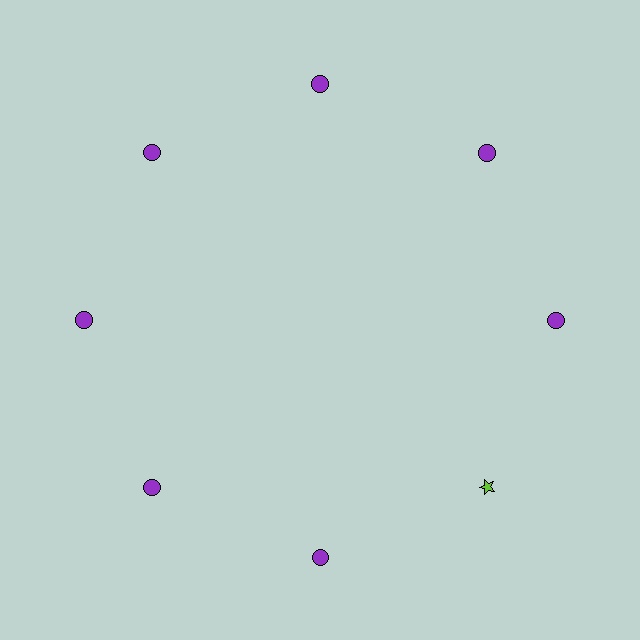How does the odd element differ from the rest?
It differs in both color (lime instead of purple) and shape (star instead of circle).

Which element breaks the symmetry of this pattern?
The lime star at roughly the 4 o'clock position breaks the symmetry. All other shapes are purple circles.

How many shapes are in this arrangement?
There are 8 shapes arranged in a ring pattern.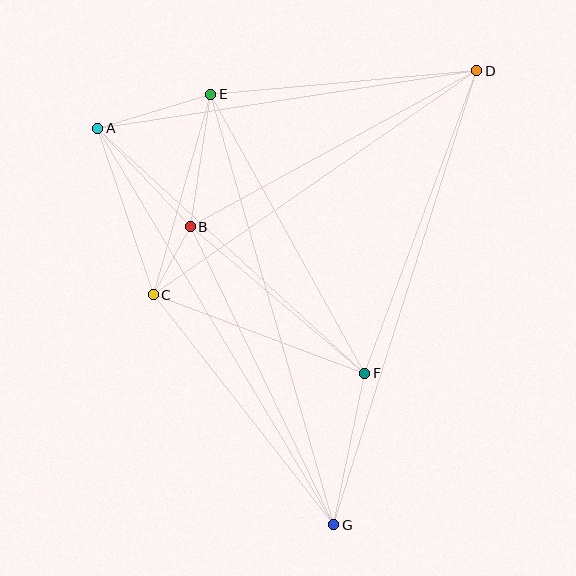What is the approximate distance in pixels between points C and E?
The distance between C and E is approximately 209 pixels.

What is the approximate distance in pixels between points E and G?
The distance between E and G is approximately 448 pixels.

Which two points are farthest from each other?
Points D and G are farthest from each other.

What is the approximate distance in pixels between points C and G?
The distance between C and G is approximately 292 pixels.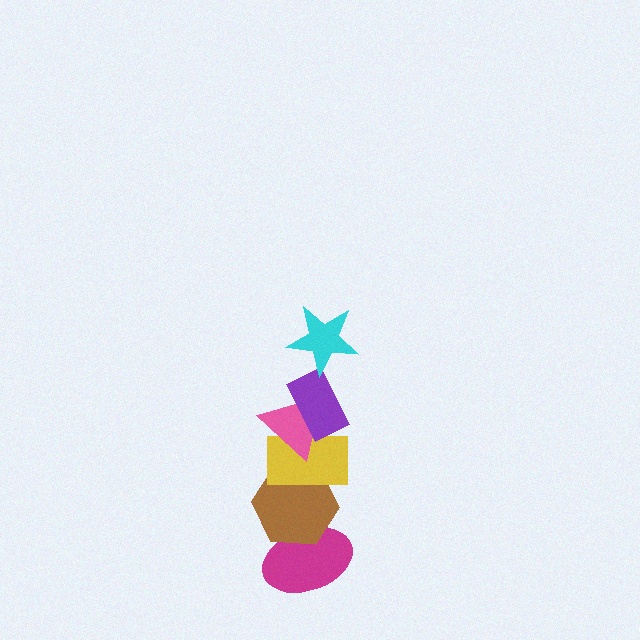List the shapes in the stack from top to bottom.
From top to bottom: the cyan star, the purple rectangle, the pink triangle, the yellow rectangle, the brown hexagon, the magenta ellipse.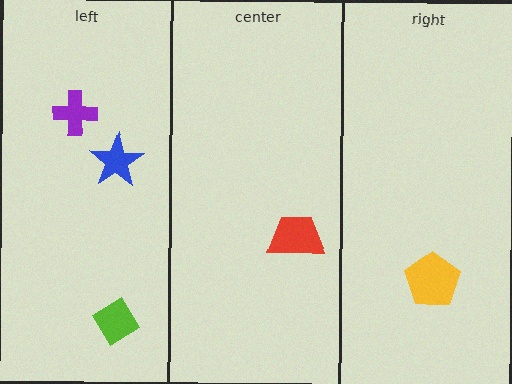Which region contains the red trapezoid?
The center region.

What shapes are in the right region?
The yellow pentagon.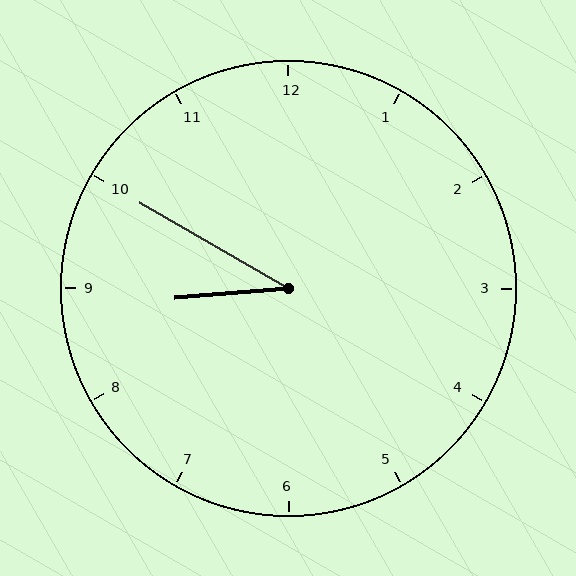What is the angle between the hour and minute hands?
Approximately 35 degrees.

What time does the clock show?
8:50.